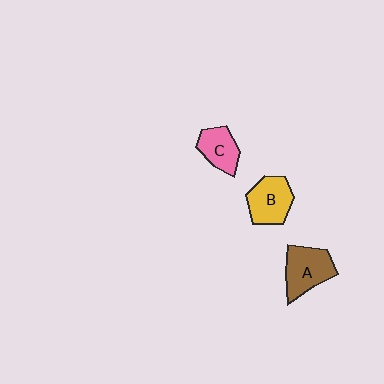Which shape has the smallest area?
Shape C (pink).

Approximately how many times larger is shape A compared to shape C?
Approximately 1.4 times.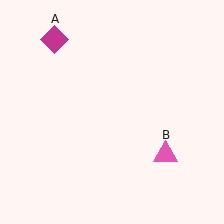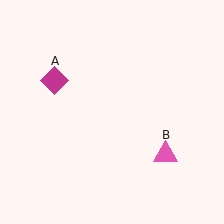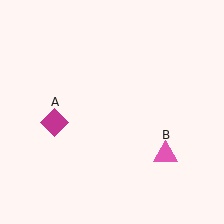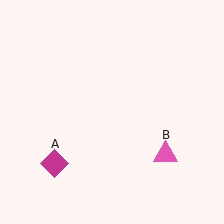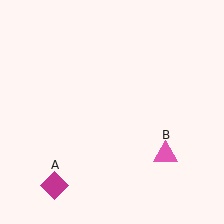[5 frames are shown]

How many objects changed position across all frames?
1 object changed position: magenta diamond (object A).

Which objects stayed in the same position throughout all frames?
Pink triangle (object B) remained stationary.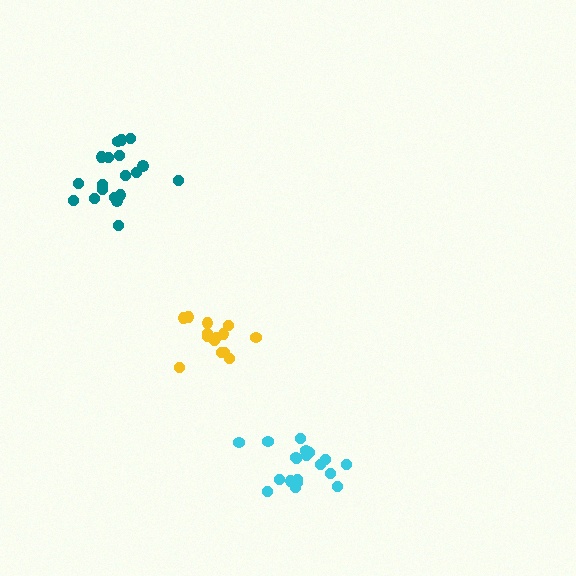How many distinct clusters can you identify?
There are 3 distinct clusters.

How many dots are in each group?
Group 1: 19 dots, Group 2: 14 dots, Group 3: 19 dots (52 total).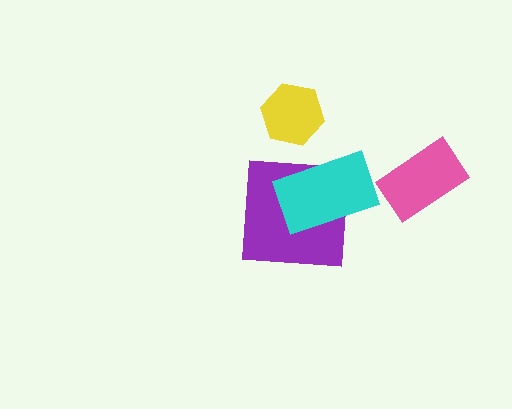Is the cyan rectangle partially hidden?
No, no other shape covers it.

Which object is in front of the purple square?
The cyan rectangle is in front of the purple square.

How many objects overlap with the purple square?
1 object overlaps with the purple square.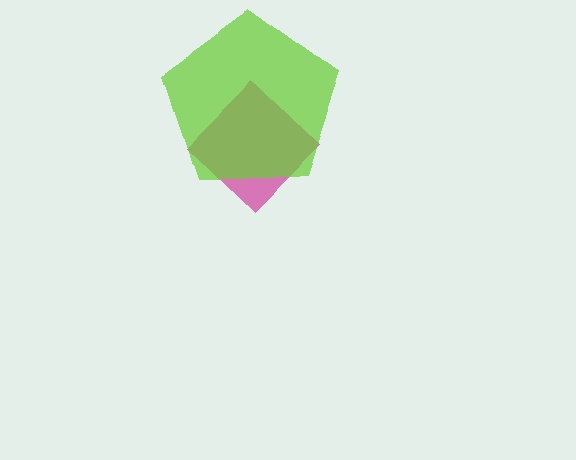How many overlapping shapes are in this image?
There are 2 overlapping shapes in the image.